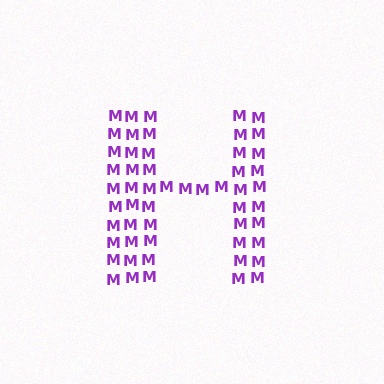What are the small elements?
The small elements are letter M's.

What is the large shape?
The large shape is the letter H.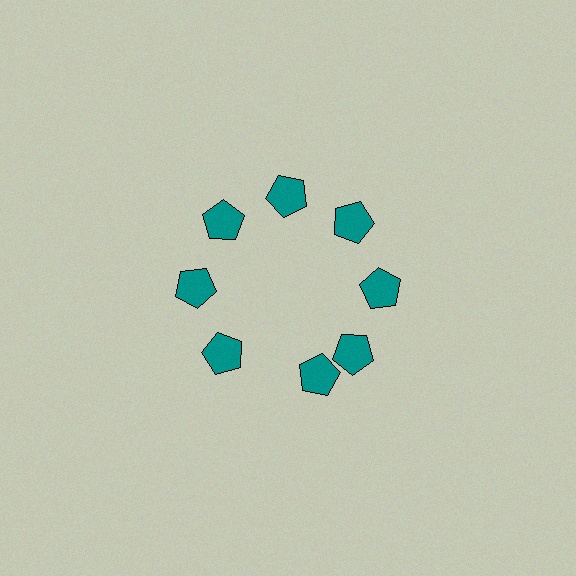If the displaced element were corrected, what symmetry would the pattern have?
It would have 8-fold rotational symmetry — the pattern would map onto itself every 45 degrees.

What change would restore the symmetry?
The symmetry would be restored by rotating it back into even spacing with its neighbors so that all 8 pentagons sit at equal angles and equal distance from the center.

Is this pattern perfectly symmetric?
No. The 8 teal pentagons are arranged in a ring, but one element near the 6 o'clock position is rotated out of alignment along the ring, breaking the 8-fold rotational symmetry.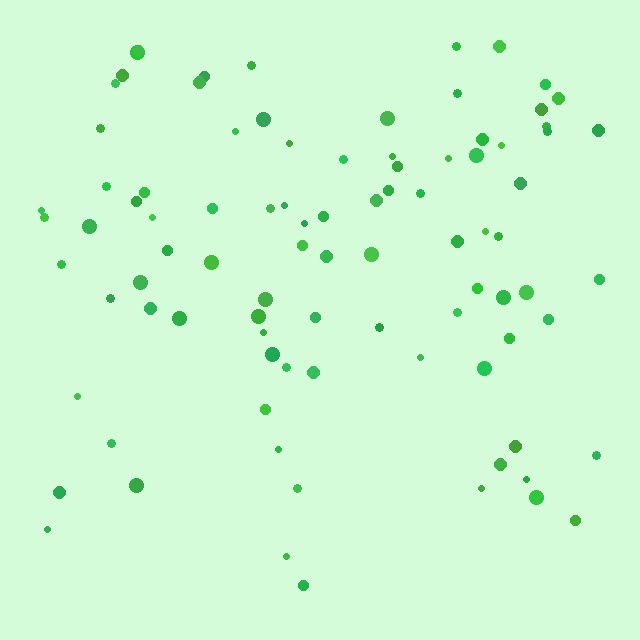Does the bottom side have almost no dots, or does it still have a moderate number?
Still a moderate number, just noticeably fewer than the top.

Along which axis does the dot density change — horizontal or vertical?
Vertical.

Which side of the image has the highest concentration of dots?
The top.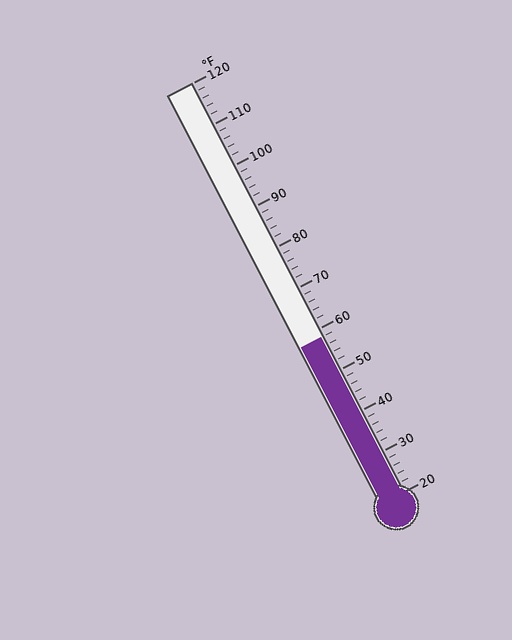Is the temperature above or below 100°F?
The temperature is below 100°F.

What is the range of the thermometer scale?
The thermometer scale ranges from 20°F to 120°F.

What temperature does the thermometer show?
The thermometer shows approximately 58°F.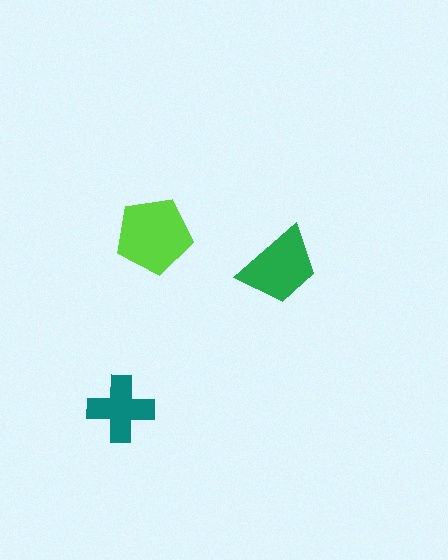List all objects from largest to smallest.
The lime pentagon, the green trapezoid, the teal cross.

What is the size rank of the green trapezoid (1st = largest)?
2nd.